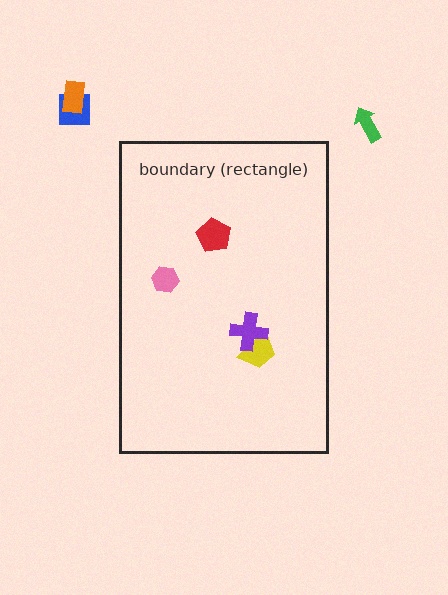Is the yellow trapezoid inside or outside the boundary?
Inside.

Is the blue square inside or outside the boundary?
Outside.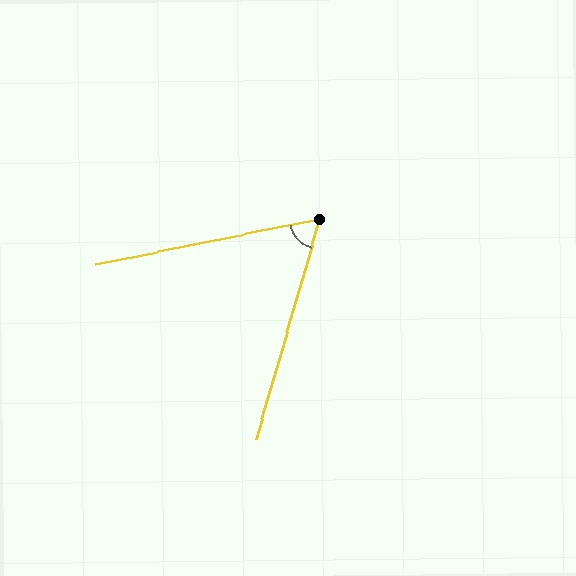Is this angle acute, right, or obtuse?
It is acute.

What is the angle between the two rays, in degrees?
Approximately 62 degrees.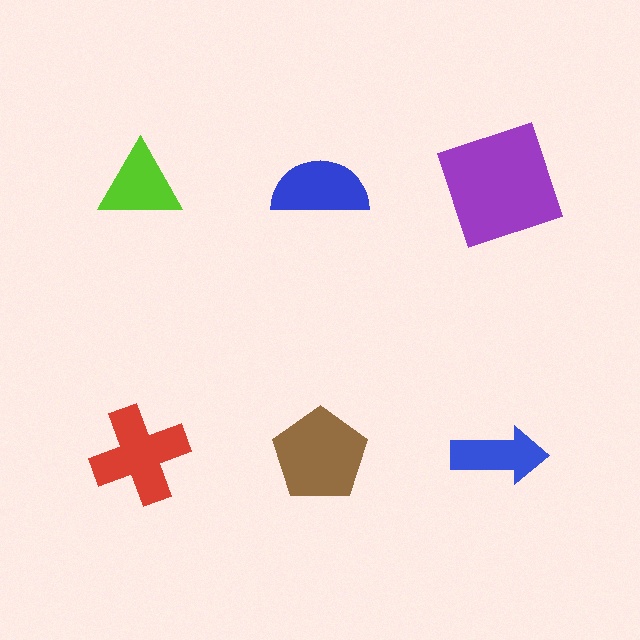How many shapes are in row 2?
3 shapes.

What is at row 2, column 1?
A red cross.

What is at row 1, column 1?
A lime triangle.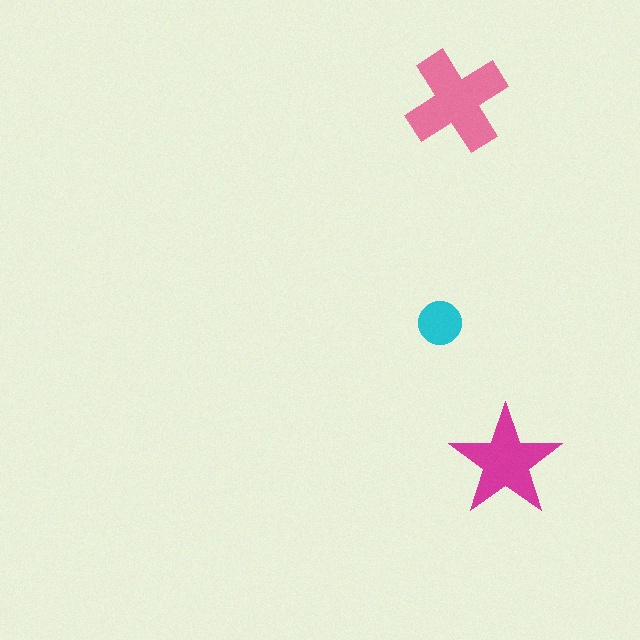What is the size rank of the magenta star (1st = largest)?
2nd.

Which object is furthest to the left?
The cyan circle is leftmost.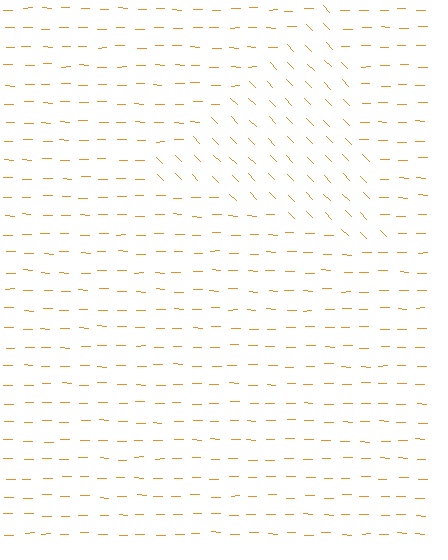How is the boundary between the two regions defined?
The boundary is defined purely by a change in line orientation (approximately 45 degrees difference). All lines are the same color and thickness.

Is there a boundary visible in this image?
Yes, there is a texture boundary formed by a change in line orientation.